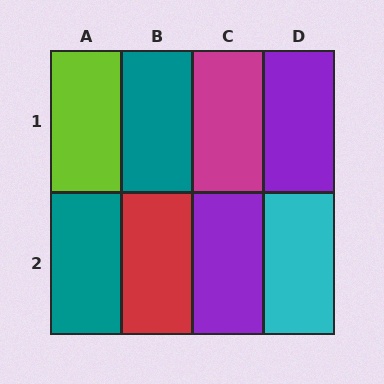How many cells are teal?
2 cells are teal.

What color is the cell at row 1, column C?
Magenta.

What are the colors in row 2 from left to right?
Teal, red, purple, cyan.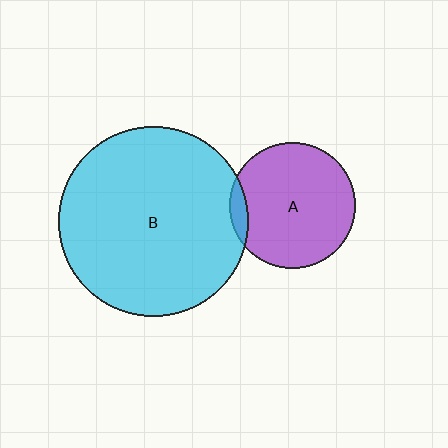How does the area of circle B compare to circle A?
Approximately 2.3 times.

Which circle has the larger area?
Circle B (cyan).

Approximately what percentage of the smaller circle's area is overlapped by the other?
Approximately 5%.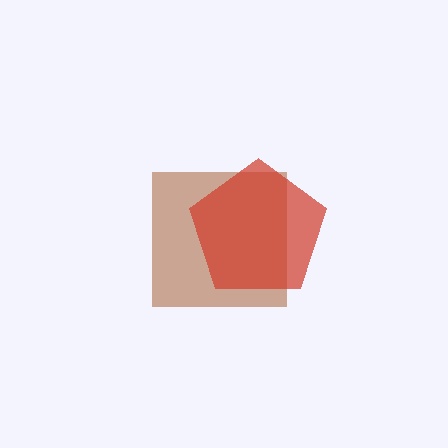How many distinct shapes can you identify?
There are 2 distinct shapes: a brown square, a red pentagon.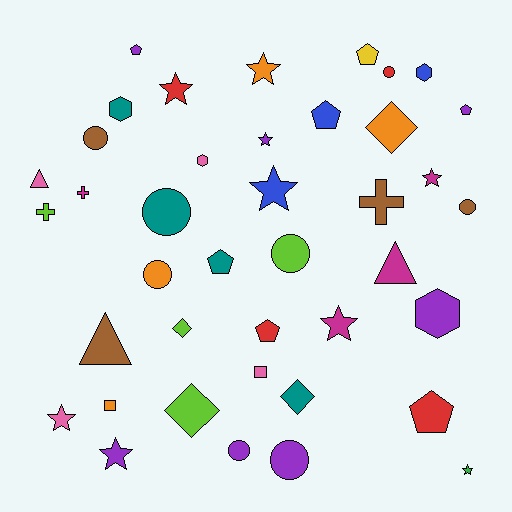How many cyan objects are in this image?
There are no cyan objects.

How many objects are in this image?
There are 40 objects.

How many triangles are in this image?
There are 3 triangles.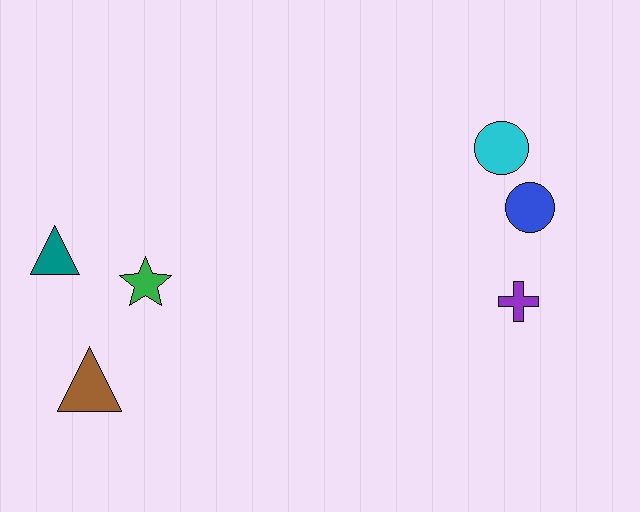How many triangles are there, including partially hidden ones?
There are 2 triangles.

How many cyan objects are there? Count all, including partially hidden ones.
There is 1 cyan object.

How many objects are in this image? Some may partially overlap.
There are 6 objects.